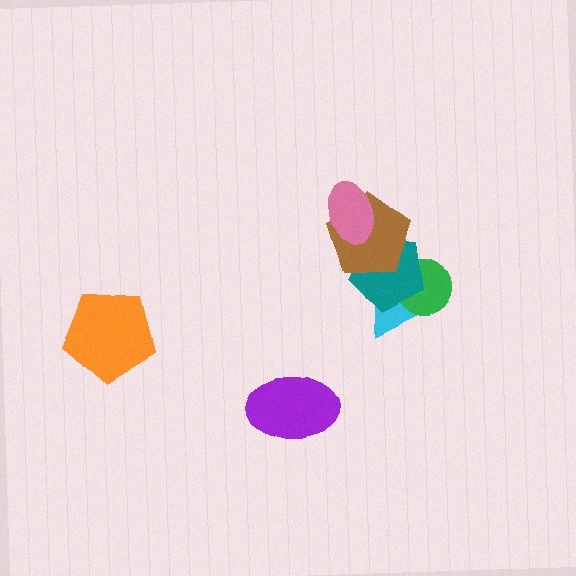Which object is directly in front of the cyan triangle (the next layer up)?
The green circle is directly in front of the cyan triangle.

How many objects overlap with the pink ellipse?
1 object overlaps with the pink ellipse.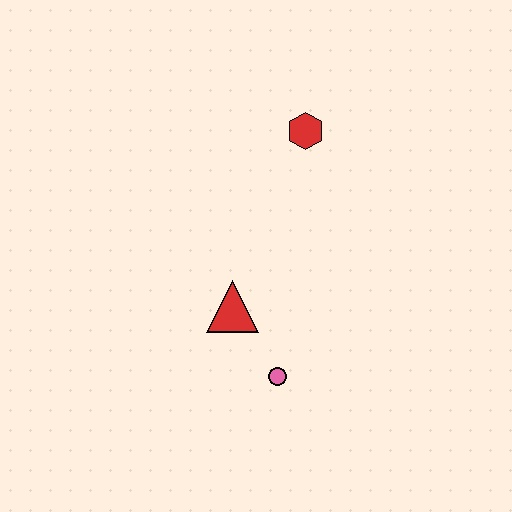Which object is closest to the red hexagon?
The red triangle is closest to the red hexagon.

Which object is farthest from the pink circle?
The red hexagon is farthest from the pink circle.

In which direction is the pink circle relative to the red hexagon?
The pink circle is below the red hexagon.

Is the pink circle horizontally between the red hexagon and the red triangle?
Yes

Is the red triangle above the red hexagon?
No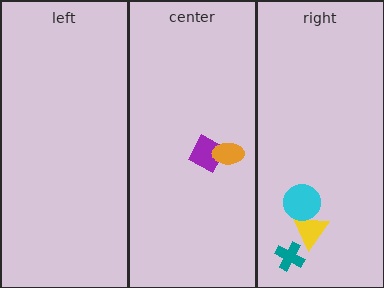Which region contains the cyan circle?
The right region.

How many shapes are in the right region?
3.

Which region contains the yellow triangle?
The right region.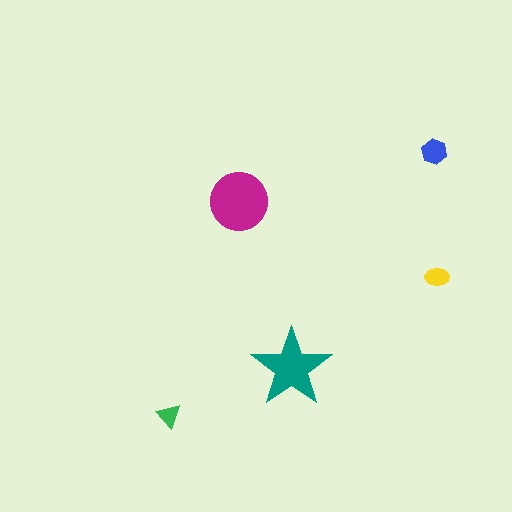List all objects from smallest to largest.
The green triangle, the yellow ellipse, the blue hexagon, the teal star, the magenta circle.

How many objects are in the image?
There are 5 objects in the image.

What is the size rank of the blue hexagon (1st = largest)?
3rd.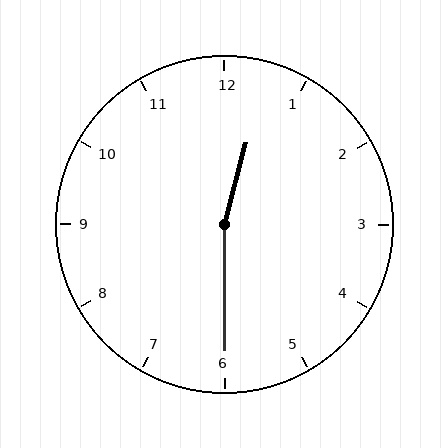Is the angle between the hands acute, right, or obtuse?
It is obtuse.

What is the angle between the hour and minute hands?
Approximately 165 degrees.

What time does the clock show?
12:30.